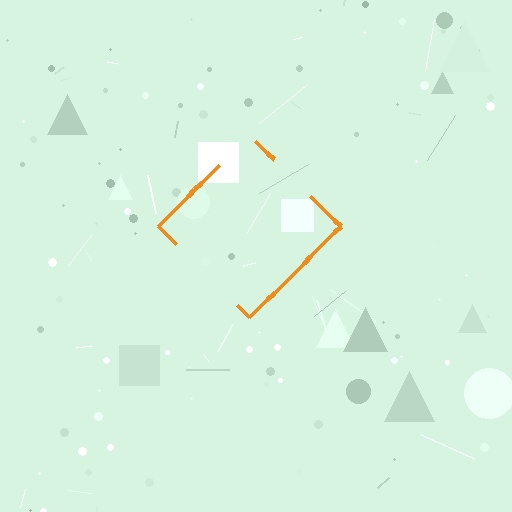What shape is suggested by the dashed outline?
The dashed outline suggests a diamond.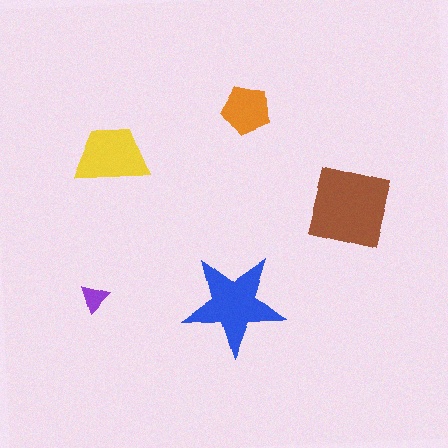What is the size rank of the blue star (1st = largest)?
2nd.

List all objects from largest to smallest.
The brown square, the blue star, the yellow trapezoid, the orange pentagon, the purple triangle.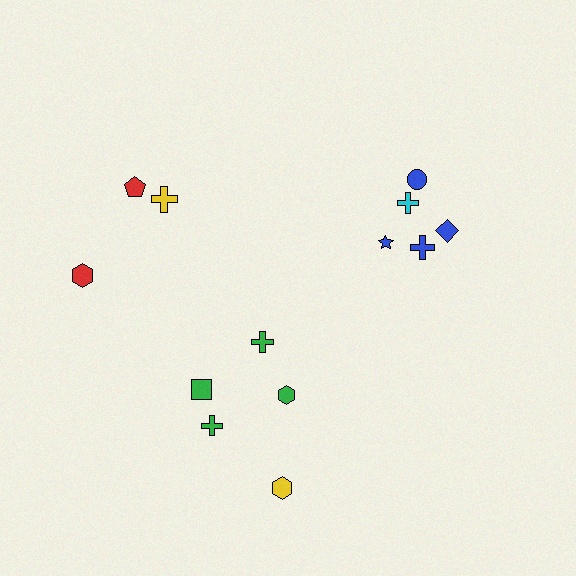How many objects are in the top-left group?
There are 3 objects.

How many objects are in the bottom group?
There are 5 objects.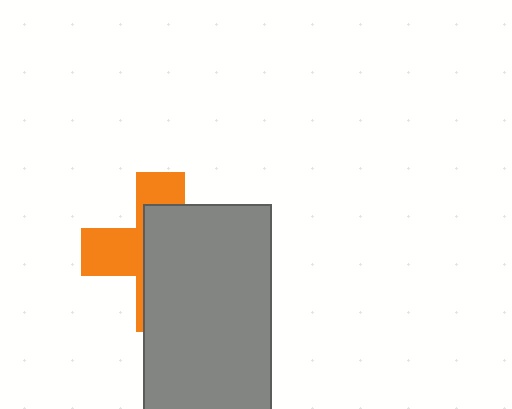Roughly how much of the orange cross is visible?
A small part of it is visible (roughly 39%).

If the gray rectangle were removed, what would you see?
You would see the complete orange cross.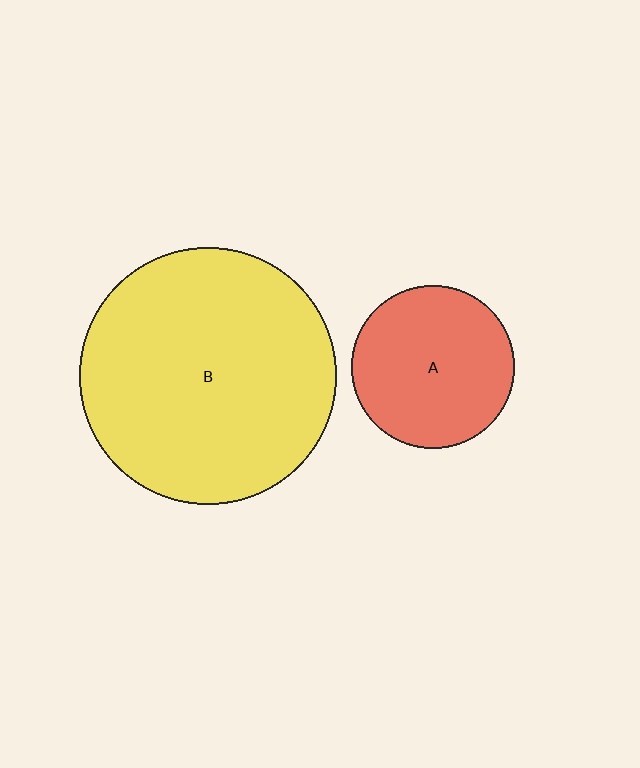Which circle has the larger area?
Circle B (yellow).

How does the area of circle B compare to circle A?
Approximately 2.5 times.